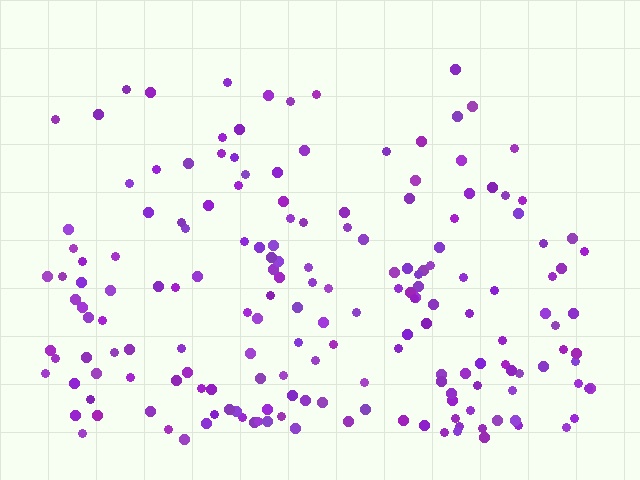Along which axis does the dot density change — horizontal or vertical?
Vertical.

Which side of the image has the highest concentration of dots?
The bottom.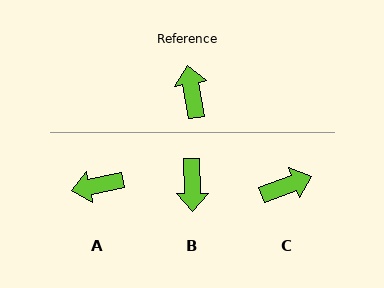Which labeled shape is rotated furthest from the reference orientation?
B, about 171 degrees away.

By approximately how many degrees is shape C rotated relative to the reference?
Approximately 80 degrees clockwise.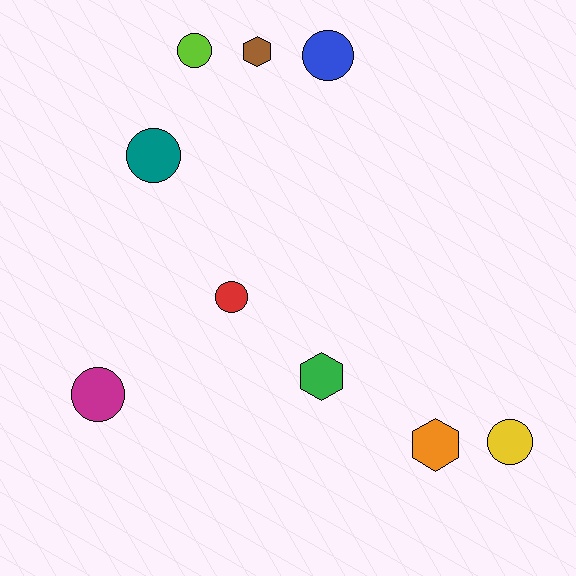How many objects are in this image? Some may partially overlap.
There are 9 objects.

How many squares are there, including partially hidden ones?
There are no squares.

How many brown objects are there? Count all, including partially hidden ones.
There is 1 brown object.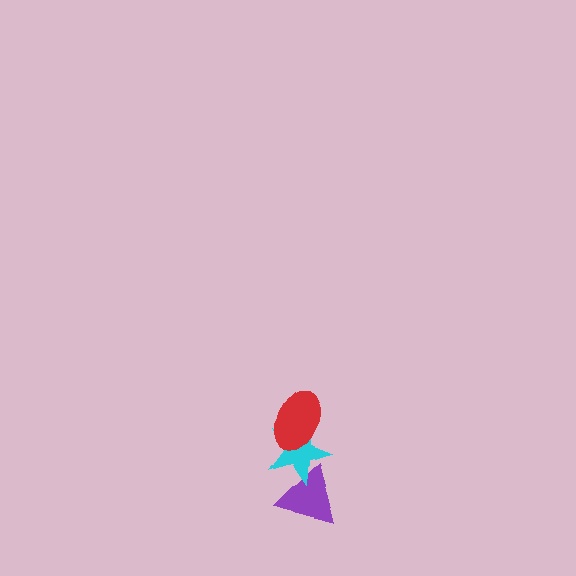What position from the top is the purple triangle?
The purple triangle is 3rd from the top.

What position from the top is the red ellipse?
The red ellipse is 1st from the top.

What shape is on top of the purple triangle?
The cyan star is on top of the purple triangle.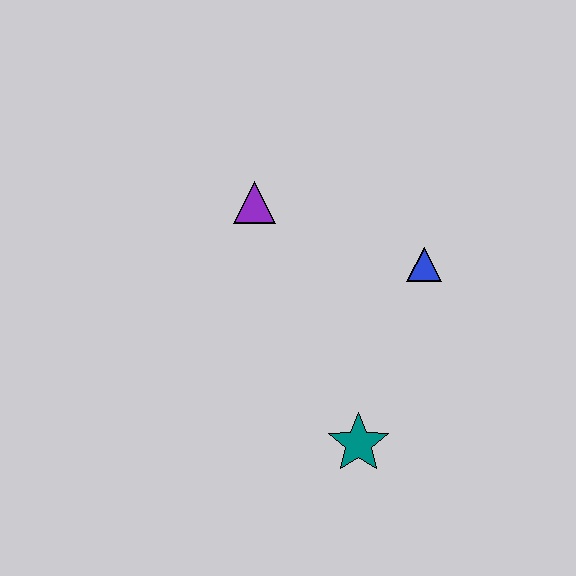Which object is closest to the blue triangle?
The purple triangle is closest to the blue triangle.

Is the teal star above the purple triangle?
No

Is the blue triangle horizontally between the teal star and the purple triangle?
No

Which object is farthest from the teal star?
The purple triangle is farthest from the teal star.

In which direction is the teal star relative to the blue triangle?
The teal star is below the blue triangle.